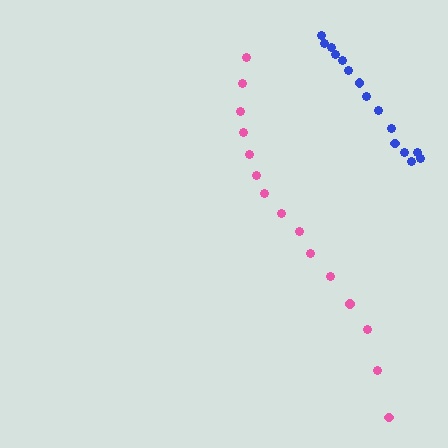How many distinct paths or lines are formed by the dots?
There are 2 distinct paths.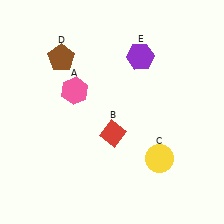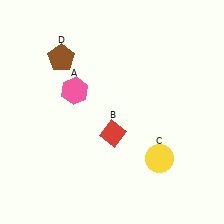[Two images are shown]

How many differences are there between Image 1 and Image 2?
There is 1 difference between the two images.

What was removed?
The purple hexagon (E) was removed in Image 2.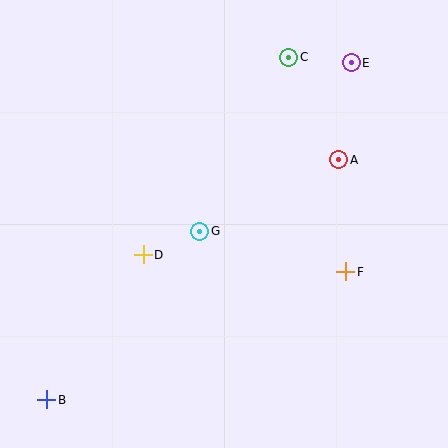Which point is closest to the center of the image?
Point G at (200, 231) is closest to the center.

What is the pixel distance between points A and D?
The distance between A and D is 217 pixels.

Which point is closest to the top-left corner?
Point D is closest to the top-left corner.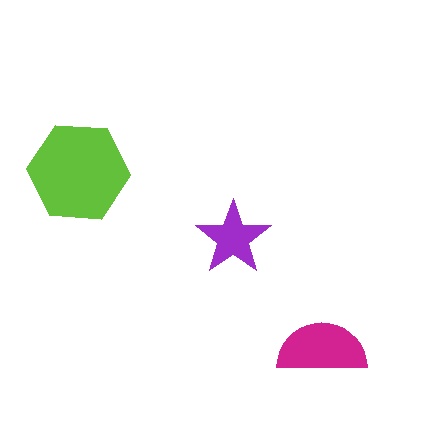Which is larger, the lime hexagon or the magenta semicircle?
The lime hexagon.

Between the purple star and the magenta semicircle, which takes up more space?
The magenta semicircle.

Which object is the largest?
The lime hexagon.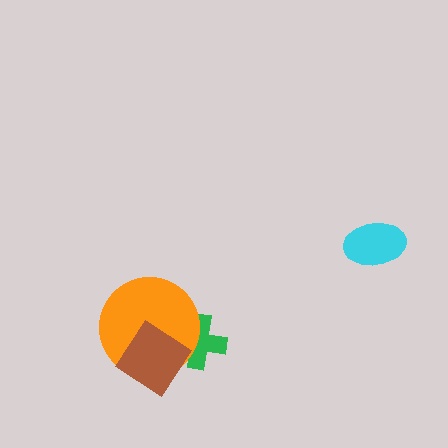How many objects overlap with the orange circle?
2 objects overlap with the orange circle.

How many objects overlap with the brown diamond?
2 objects overlap with the brown diamond.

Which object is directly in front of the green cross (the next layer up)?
The orange circle is directly in front of the green cross.